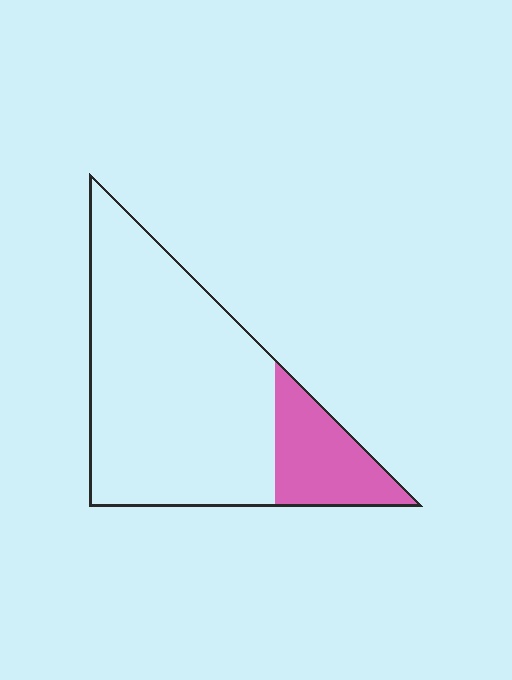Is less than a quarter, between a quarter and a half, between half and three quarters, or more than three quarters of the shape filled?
Less than a quarter.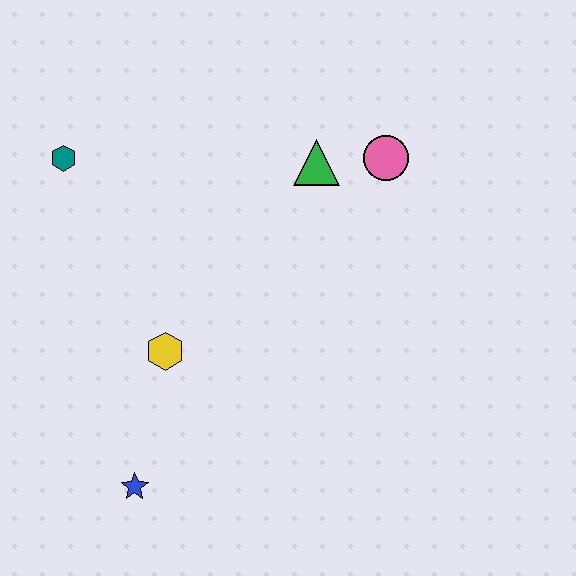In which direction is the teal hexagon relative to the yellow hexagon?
The teal hexagon is above the yellow hexagon.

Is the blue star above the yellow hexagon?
No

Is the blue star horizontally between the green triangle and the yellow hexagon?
No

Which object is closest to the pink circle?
The green triangle is closest to the pink circle.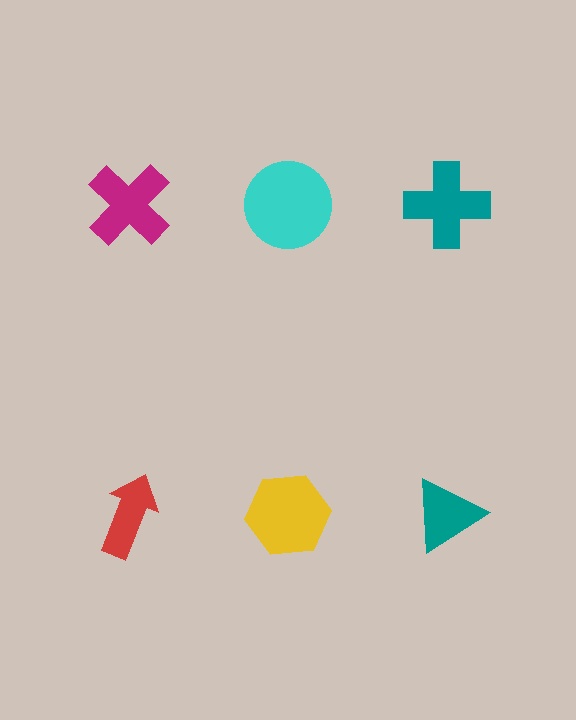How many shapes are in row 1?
3 shapes.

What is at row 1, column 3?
A teal cross.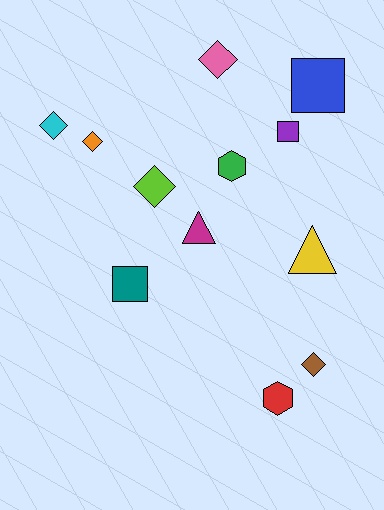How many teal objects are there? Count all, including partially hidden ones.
There is 1 teal object.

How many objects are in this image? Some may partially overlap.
There are 12 objects.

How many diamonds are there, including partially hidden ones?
There are 5 diamonds.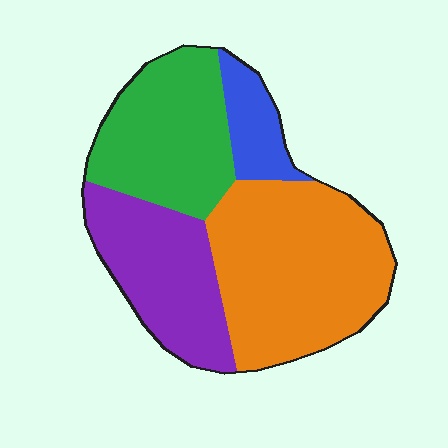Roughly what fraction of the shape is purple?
Purple takes up about one quarter (1/4) of the shape.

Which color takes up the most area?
Orange, at roughly 40%.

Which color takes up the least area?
Blue, at roughly 10%.